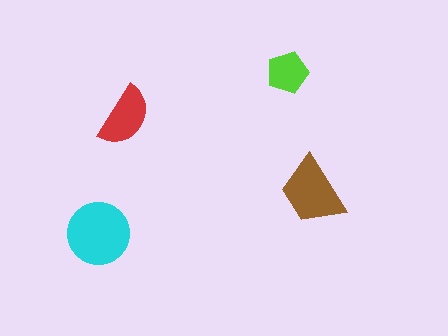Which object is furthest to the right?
The brown trapezoid is rightmost.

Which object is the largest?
The cyan circle.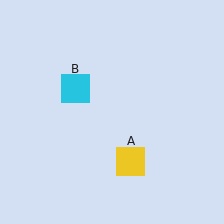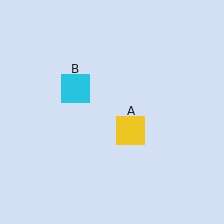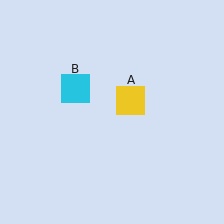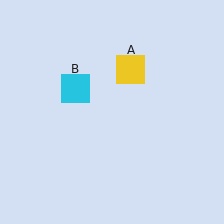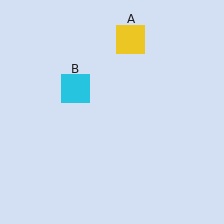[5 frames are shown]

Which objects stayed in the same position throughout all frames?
Cyan square (object B) remained stationary.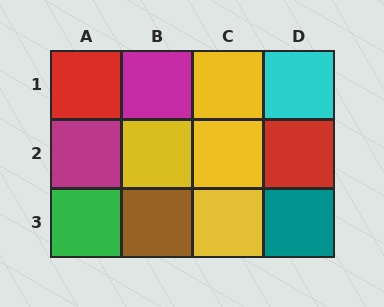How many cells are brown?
1 cell is brown.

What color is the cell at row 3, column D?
Teal.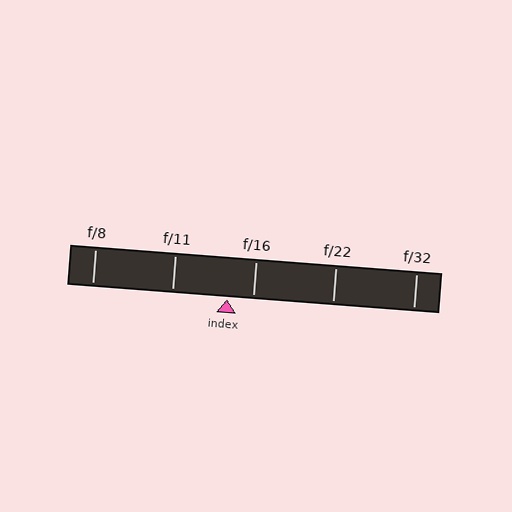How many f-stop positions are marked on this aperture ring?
There are 5 f-stop positions marked.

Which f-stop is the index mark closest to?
The index mark is closest to f/16.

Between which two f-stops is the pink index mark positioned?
The index mark is between f/11 and f/16.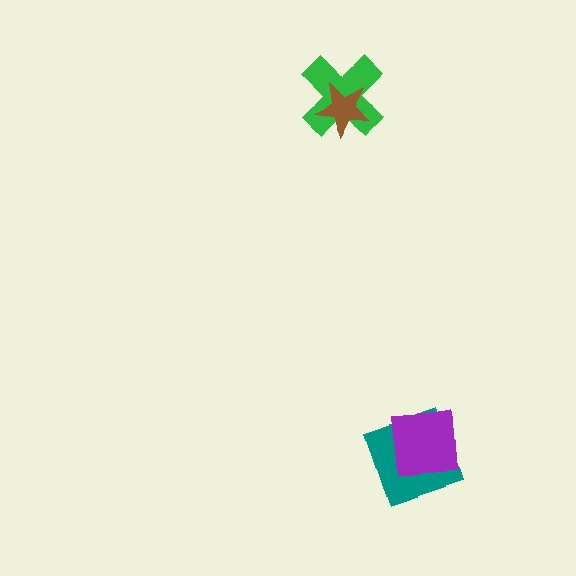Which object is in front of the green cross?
The brown star is in front of the green cross.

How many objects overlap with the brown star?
1 object overlaps with the brown star.